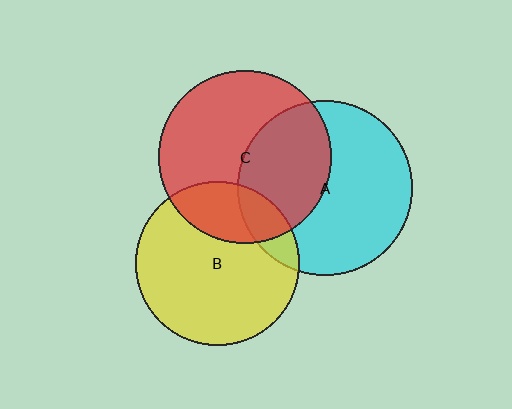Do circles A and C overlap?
Yes.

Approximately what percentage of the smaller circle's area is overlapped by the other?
Approximately 40%.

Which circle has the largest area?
Circle A (cyan).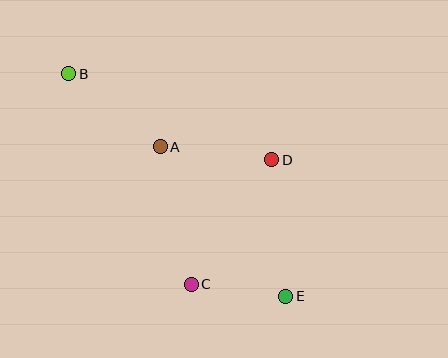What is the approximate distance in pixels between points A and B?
The distance between A and B is approximately 117 pixels.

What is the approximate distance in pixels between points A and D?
The distance between A and D is approximately 113 pixels.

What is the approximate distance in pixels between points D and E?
The distance between D and E is approximately 137 pixels.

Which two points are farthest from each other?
Points B and E are farthest from each other.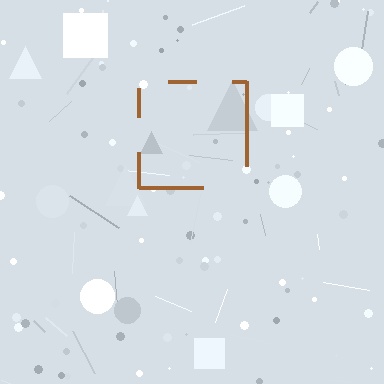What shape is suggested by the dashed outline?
The dashed outline suggests a square.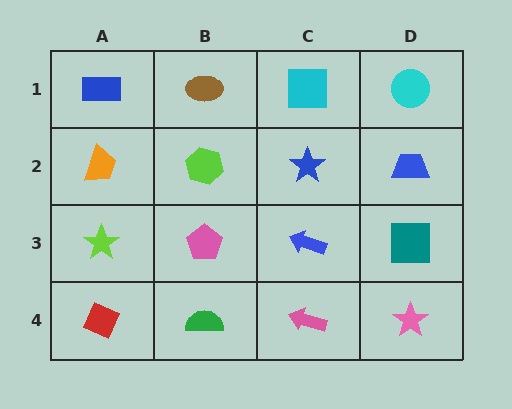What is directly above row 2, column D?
A cyan circle.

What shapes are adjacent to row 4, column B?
A pink pentagon (row 3, column B), a red diamond (row 4, column A), a pink arrow (row 4, column C).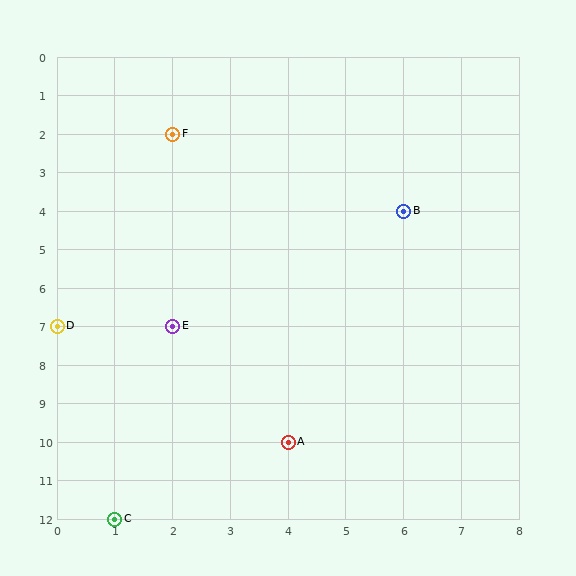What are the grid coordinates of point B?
Point B is at grid coordinates (6, 4).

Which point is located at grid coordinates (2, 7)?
Point E is at (2, 7).